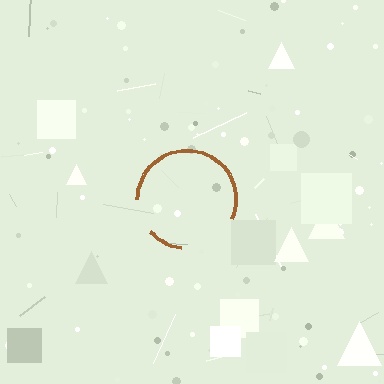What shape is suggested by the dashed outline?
The dashed outline suggests a circle.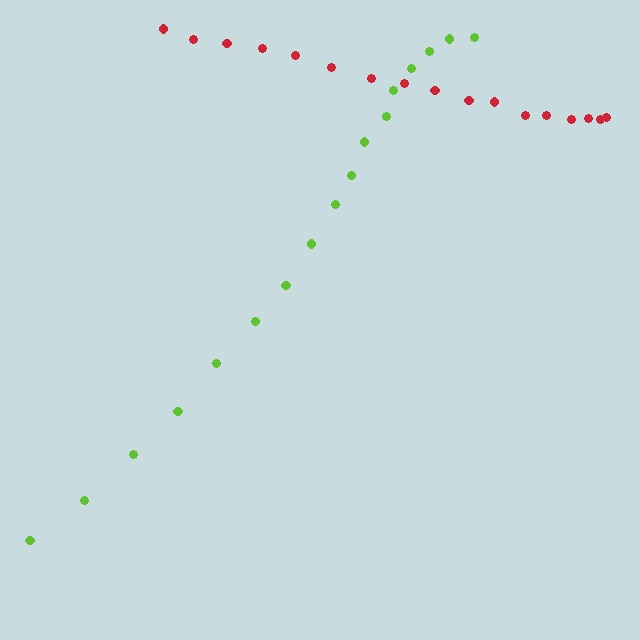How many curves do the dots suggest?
There are 2 distinct paths.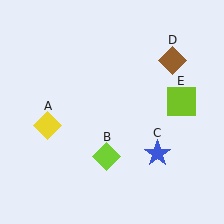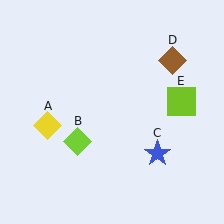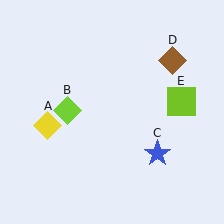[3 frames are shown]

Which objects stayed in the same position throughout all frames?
Yellow diamond (object A) and blue star (object C) and brown diamond (object D) and lime square (object E) remained stationary.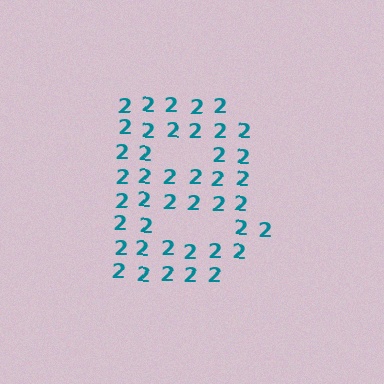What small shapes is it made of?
It is made of small digit 2's.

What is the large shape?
The large shape is the letter B.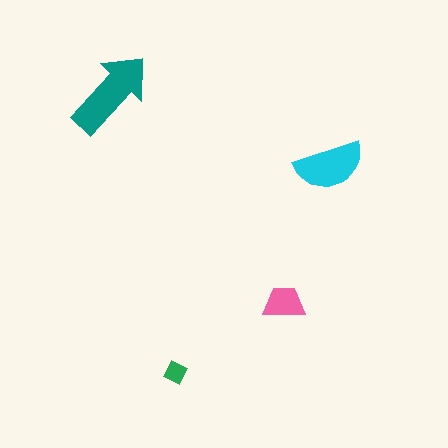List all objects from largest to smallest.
The teal arrow, the cyan semicircle, the pink trapezoid, the green diamond.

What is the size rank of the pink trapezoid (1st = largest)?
3rd.